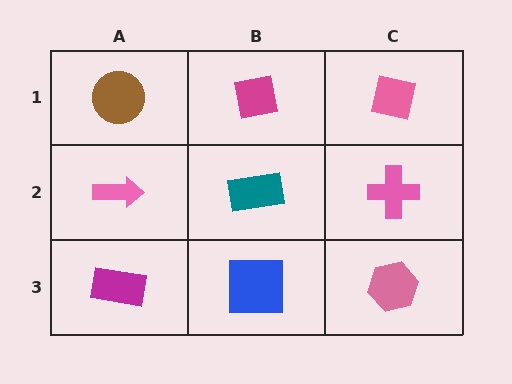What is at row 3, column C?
A pink hexagon.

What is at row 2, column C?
A pink cross.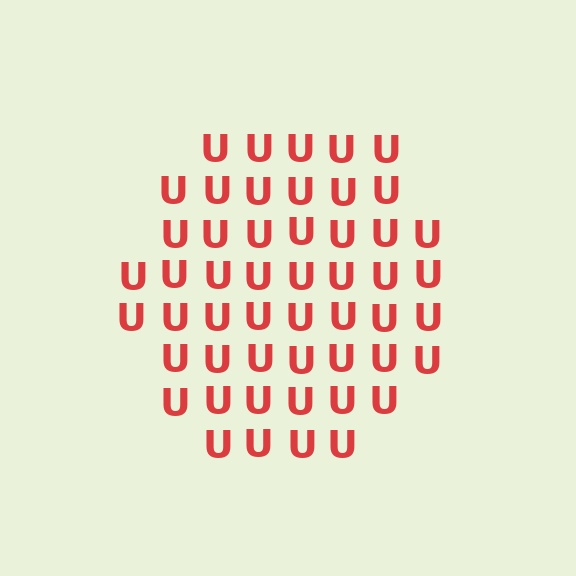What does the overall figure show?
The overall figure shows a hexagon.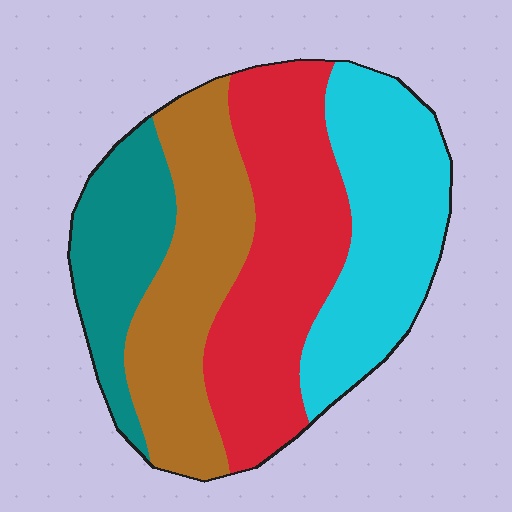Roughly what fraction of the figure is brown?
Brown covers about 25% of the figure.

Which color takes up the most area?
Red, at roughly 30%.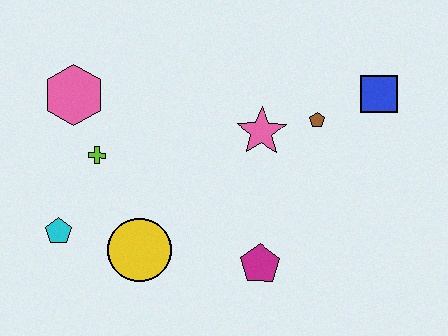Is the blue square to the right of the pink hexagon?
Yes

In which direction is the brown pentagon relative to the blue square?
The brown pentagon is to the left of the blue square.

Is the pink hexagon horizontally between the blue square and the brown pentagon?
No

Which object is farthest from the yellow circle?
The blue square is farthest from the yellow circle.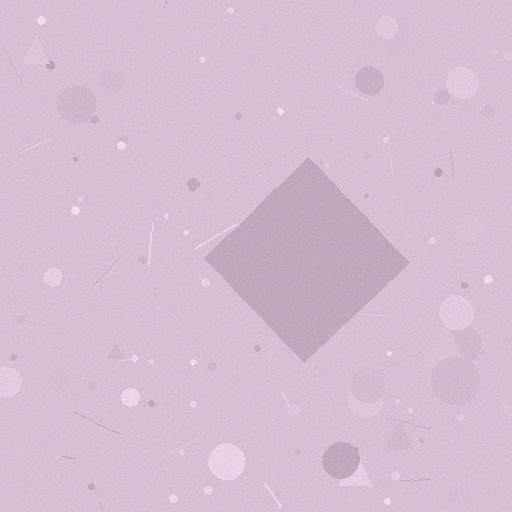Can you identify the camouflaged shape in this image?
The camouflaged shape is a diamond.